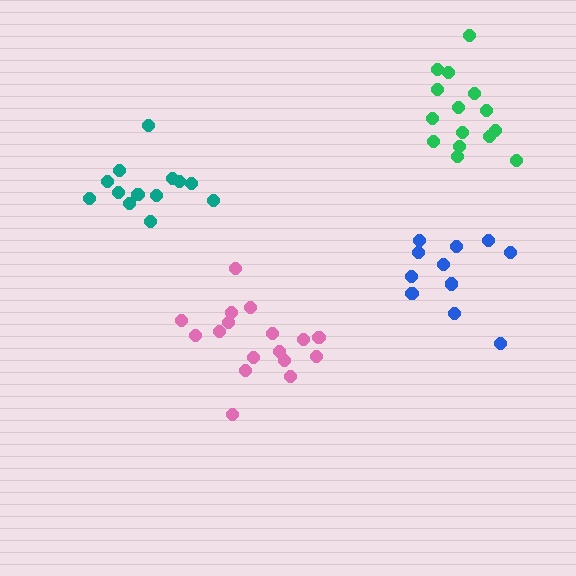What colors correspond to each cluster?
The clusters are colored: teal, blue, green, pink.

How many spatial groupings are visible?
There are 4 spatial groupings.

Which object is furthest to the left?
The teal cluster is leftmost.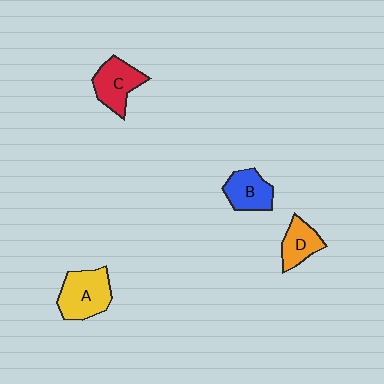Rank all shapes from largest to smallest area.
From largest to smallest: A (yellow), C (red), B (blue), D (orange).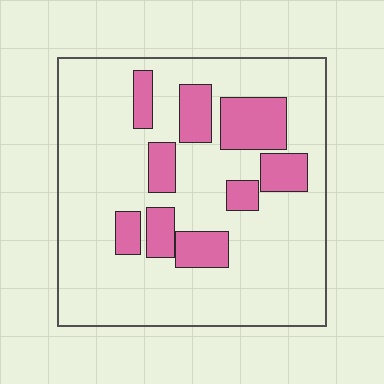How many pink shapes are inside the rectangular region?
9.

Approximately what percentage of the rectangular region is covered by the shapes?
Approximately 20%.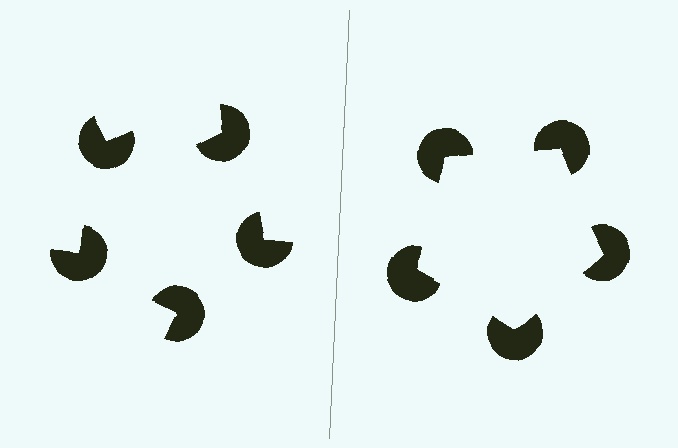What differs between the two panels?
The pac-man discs are positioned identically on both sides; only the wedge orientations differ. On the right they align to a pentagon; on the left they are misaligned.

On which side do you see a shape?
An illusory pentagon appears on the right side. On the left side the wedge cuts are rotated, so no coherent shape forms.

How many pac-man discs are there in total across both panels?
10 — 5 on each side.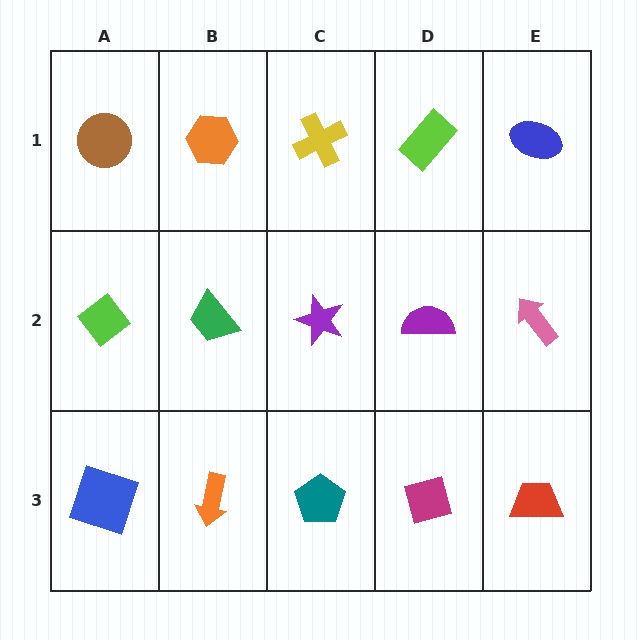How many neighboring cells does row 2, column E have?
3.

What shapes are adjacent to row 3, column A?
A lime diamond (row 2, column A), an orange arrow (row 3, column B).